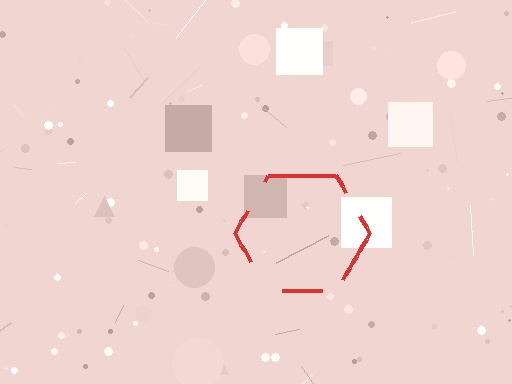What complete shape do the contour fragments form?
The contour fragments form a hexagon.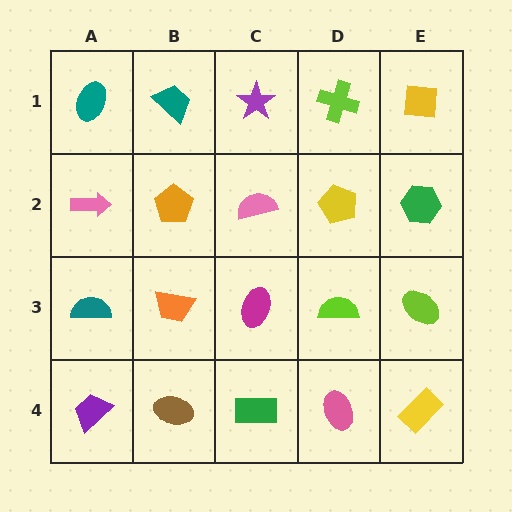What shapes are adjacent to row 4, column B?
An orange trapezoid (row 3, column B), a purple trapezoid (row 4, column A), a green rectangle (row 4, column C).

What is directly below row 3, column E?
A yellow rectangle.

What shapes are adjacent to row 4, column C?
A magenta ellipse (row 3, column C), a brown ellipse (row 4, column B), a pink ellipse (row 4, column D).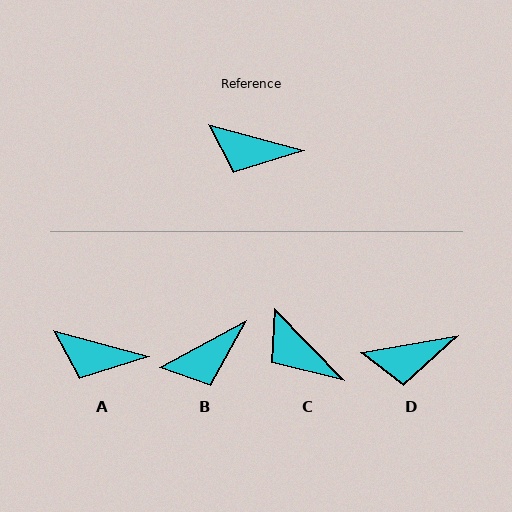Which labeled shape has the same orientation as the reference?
A.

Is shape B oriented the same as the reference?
No, it is off by about 44 degrees.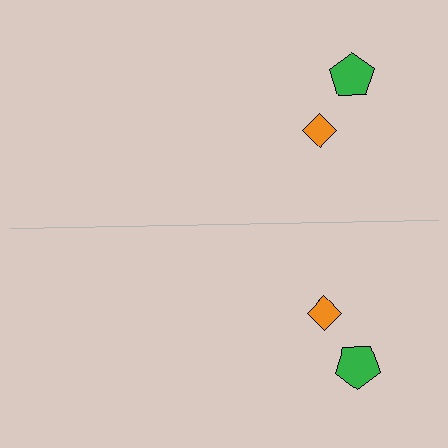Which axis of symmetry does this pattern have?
The pattern has a horizontal axis of symmetry running through the center of the image.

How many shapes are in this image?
There are 4 shapes in this image.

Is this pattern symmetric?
Yes, this pattern has bilateral (reflection) symmetry.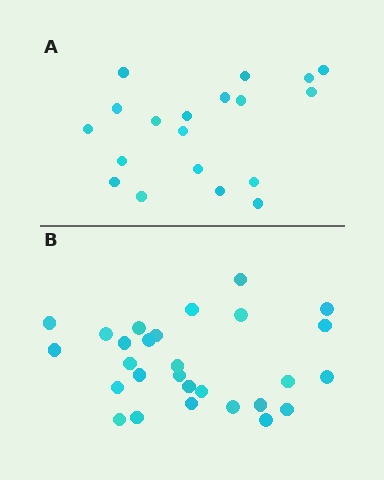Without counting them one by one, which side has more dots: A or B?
Region B (the bottom region) has more dots.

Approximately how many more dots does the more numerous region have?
Region B has roughly 8 or so more dots than region A.